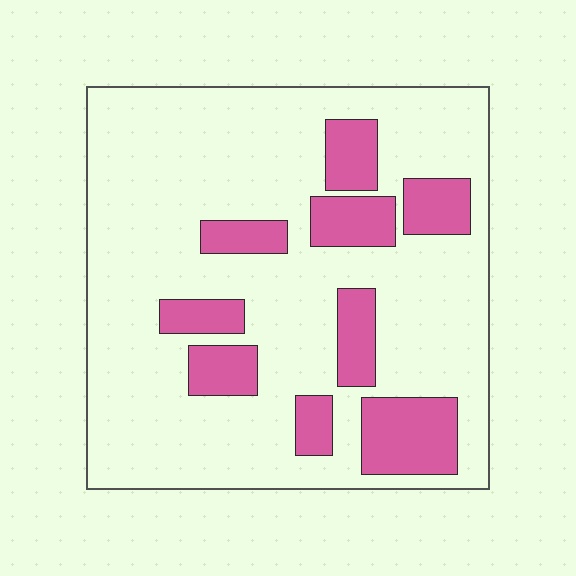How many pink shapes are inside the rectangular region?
9.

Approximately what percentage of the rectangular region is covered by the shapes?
Approximately 20%.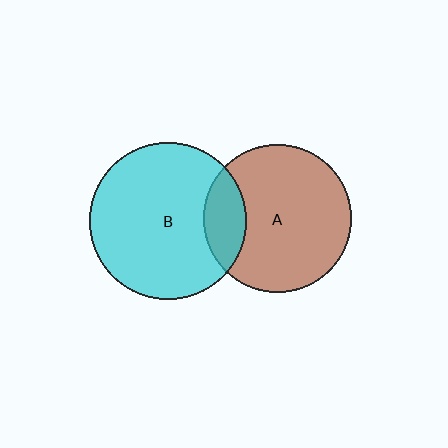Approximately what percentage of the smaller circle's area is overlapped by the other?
Approximately 20%.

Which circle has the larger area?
Circle B (cyan).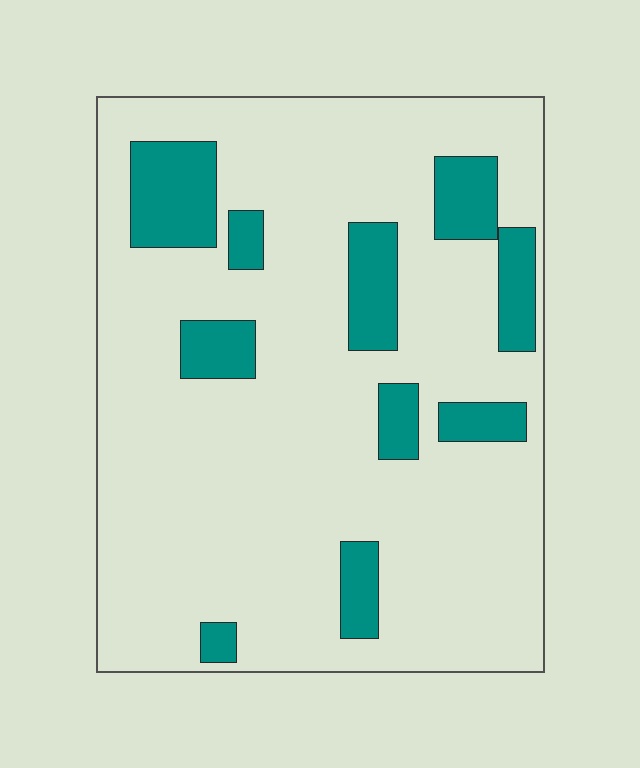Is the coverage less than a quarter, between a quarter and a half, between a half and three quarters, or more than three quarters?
Less than a quarter.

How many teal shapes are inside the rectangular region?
10.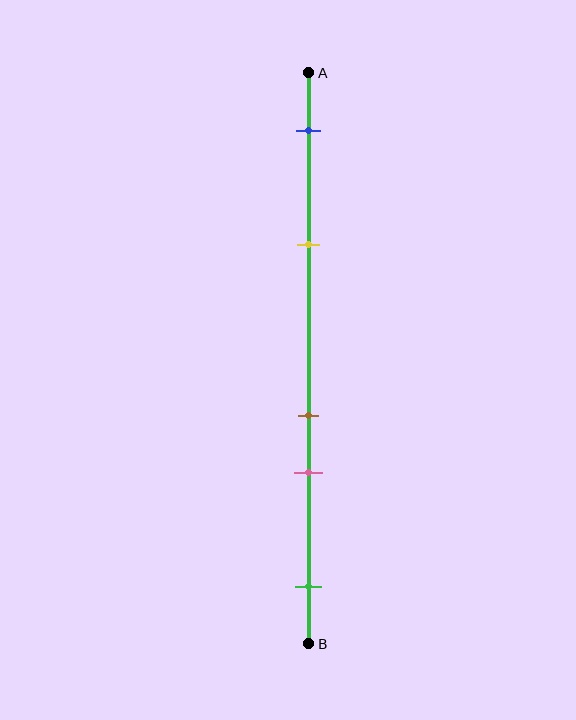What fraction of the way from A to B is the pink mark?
The pink mark is approximately 70% (0.7) of the way from A to B.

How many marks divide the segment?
There are 5 marks dividing the segment.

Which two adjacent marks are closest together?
The brown and pink marks are the closest adjacent pair.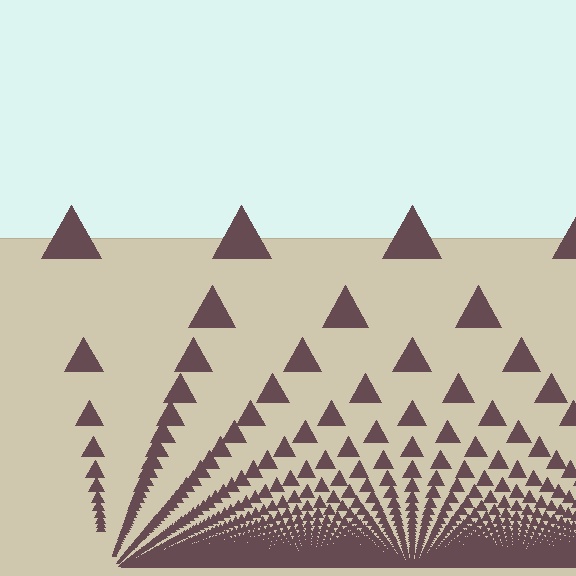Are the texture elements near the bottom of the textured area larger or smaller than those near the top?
Smaller. The gradient is inverted — elements near the bottom are smaller and denser.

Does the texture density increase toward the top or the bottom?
Density increases toward the bottom.